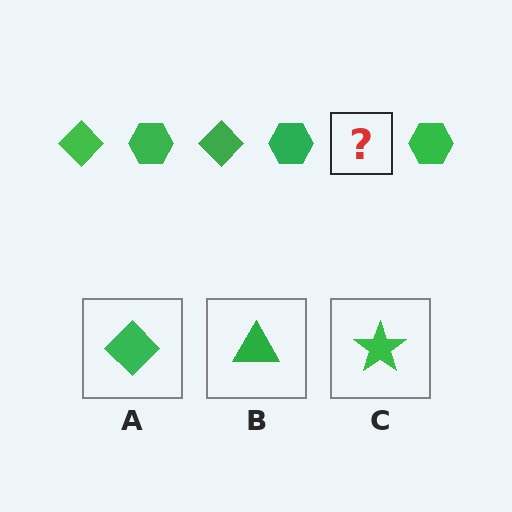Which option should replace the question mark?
Option A.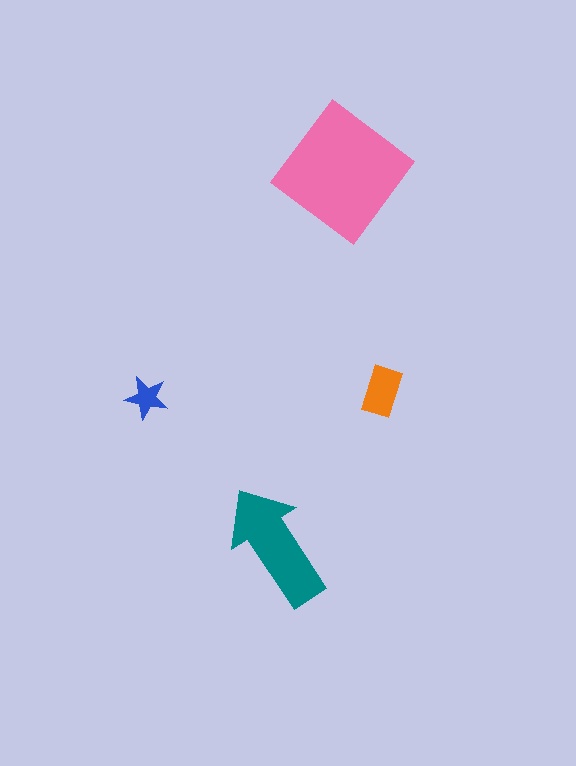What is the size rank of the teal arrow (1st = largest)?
2nd.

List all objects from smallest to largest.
The blue star, the orange rectangle, the teal arrow, the pink diamond.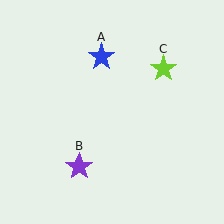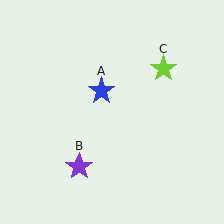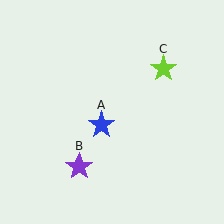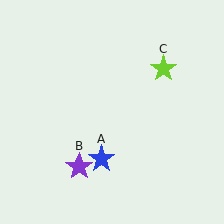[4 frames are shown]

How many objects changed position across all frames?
1 object changed position: blue star (object A).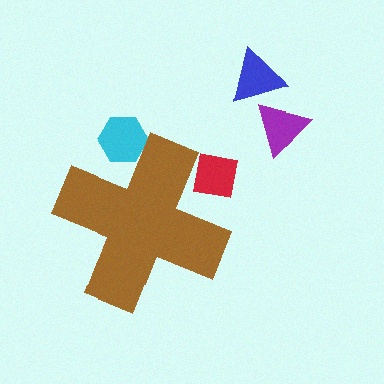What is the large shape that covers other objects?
A brown cross.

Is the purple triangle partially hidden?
No, the purple triangle is fully visible.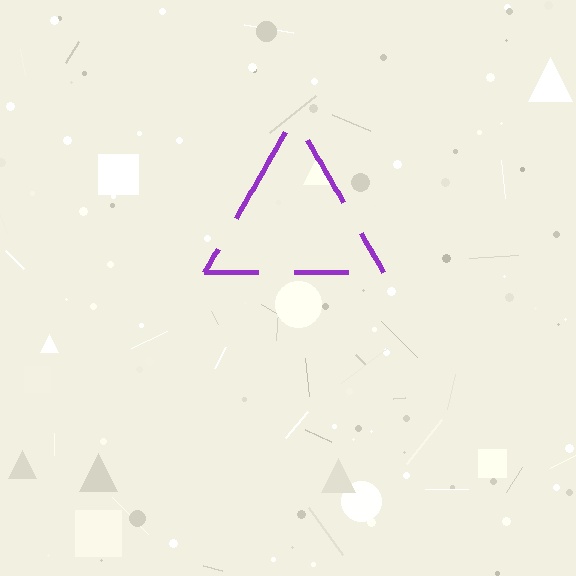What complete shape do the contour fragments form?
The contour fragments form a triangle.